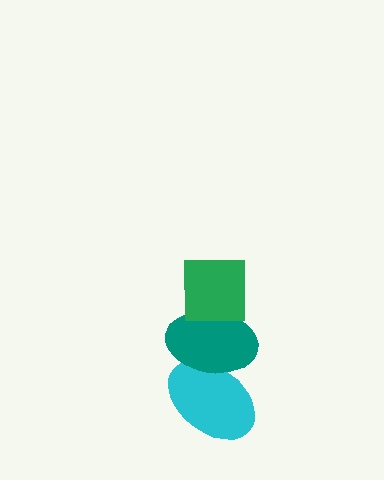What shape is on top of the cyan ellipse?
The teal ellipse is on top of the cyan ellipse.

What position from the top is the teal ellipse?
The teal ellipse is 2nd from the top.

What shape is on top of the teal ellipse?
The green square is on top of the teal ellipse.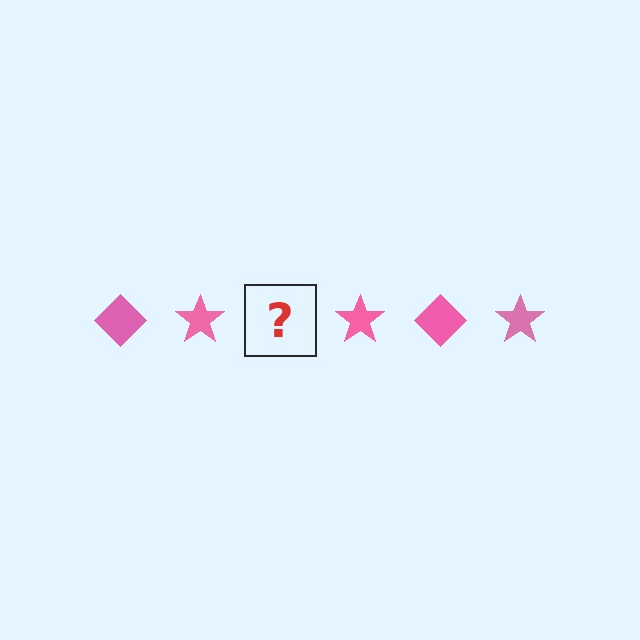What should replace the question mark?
The question mark should be replaced with a pink diamond.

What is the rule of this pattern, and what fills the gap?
The rule is that the pattern cycles through diamond, star shapes in pink. The gap should be filled with a pink diamond.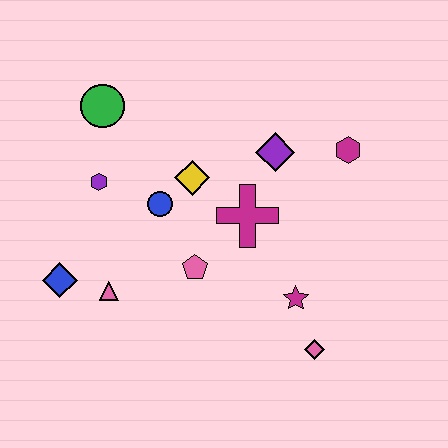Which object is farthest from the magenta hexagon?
The blue diamond is farthest from the magenta hexagon.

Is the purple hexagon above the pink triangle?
Yes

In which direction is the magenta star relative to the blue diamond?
The magenta star is to the right of the blue diamond.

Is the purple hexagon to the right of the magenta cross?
No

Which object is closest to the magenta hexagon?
The purple diamond is closest to the magenta hexagon.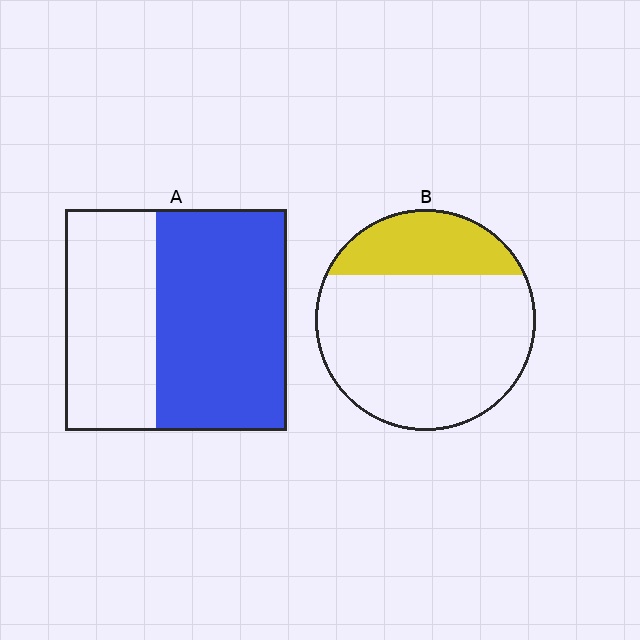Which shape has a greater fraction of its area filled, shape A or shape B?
Shape A.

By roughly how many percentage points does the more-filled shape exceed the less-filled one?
By roughly 35 percentage points (A over B).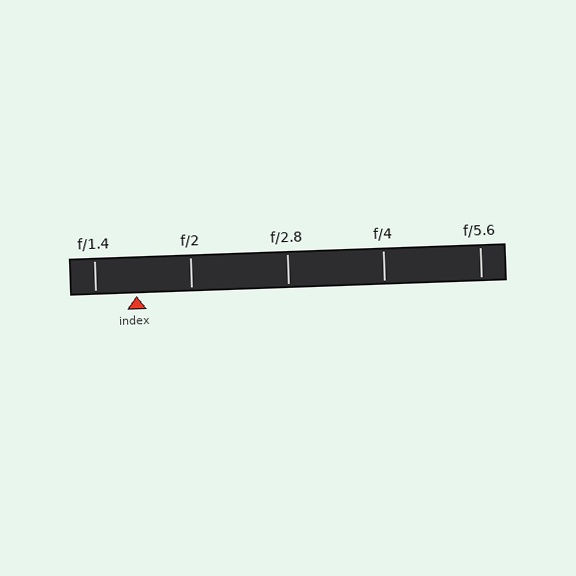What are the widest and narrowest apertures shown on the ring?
The widest aperture shown is f/1.4 and the narrowest is f/5.6.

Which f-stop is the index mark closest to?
The index mark is closest to f/1.4.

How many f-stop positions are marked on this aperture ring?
There are 5 f-stop positions marked.